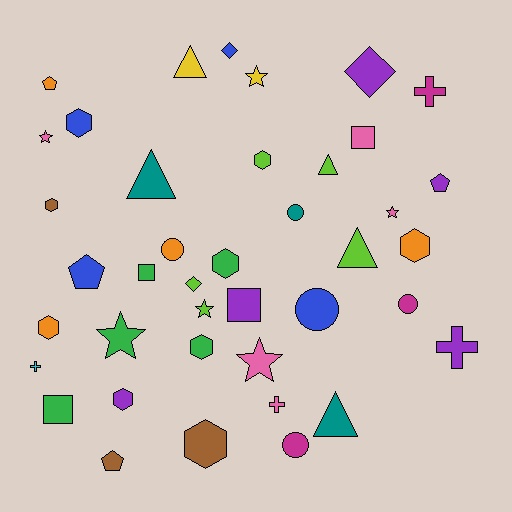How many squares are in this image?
There are 4 squares.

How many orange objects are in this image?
There are 4 orange objects.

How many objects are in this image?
There are 40 objects.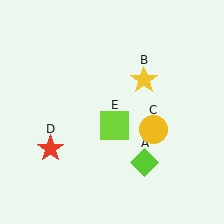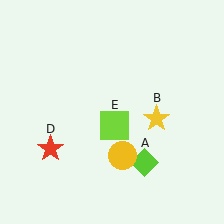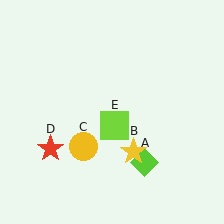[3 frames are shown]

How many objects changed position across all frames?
2 objects changed position: yellow star (object B), yellow circle (object C).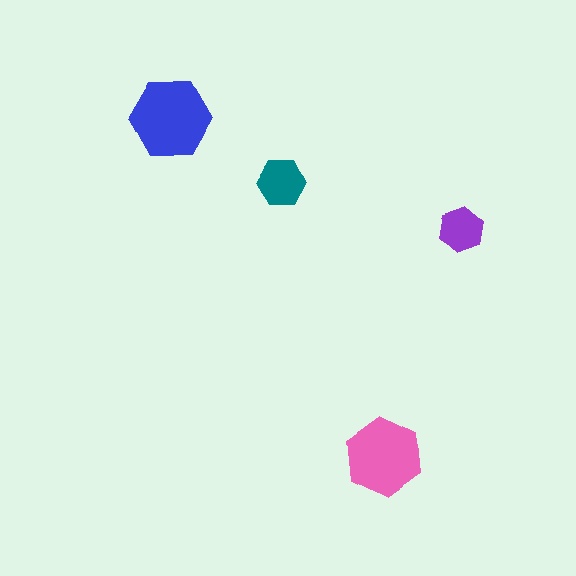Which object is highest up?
The blue hexagon is topmost.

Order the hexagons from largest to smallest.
the blue one, the pink one, the teal one, the purple one.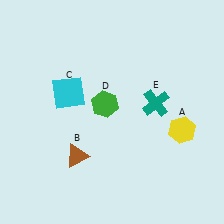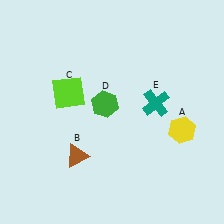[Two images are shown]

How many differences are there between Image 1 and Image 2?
There is 1 difference between the two images.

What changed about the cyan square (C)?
In Image 1, C is cyan. In Image 2, it changed to lime.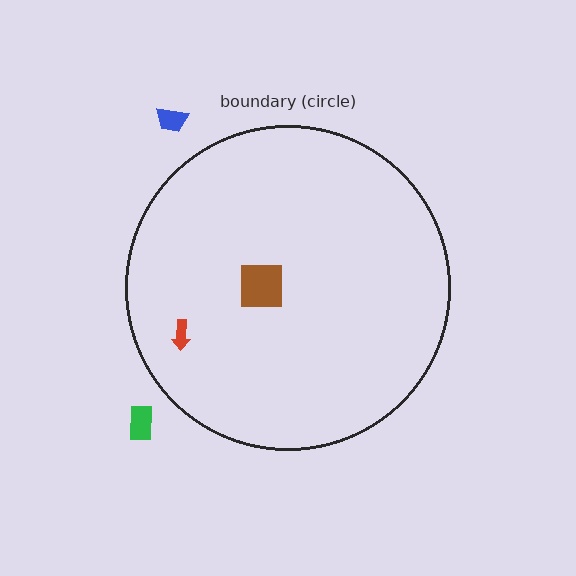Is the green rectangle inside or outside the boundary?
Outside.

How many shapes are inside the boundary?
2 inside, 2 outside.